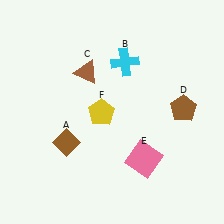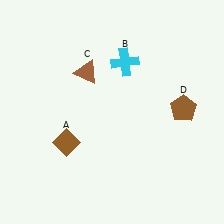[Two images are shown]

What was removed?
The yellow pentagon (F), the pink square (E) were removed in Image 2.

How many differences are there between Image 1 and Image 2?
There are 2 differences between the two images.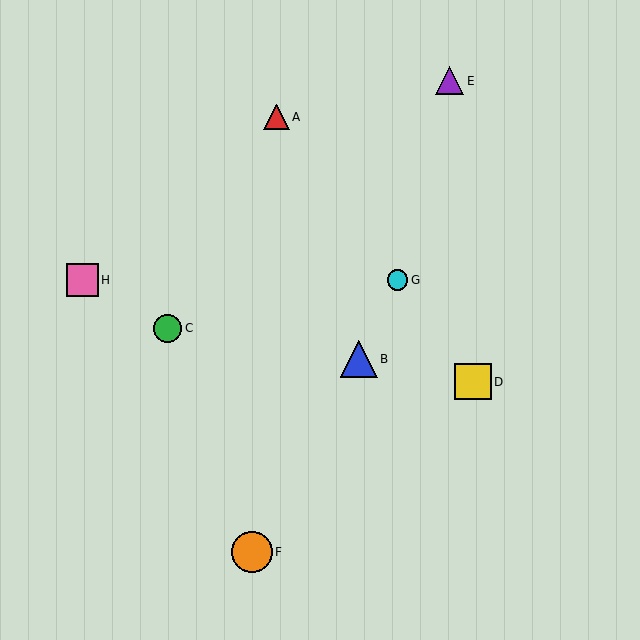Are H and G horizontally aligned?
Yes, both are at y≈280.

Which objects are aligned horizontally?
Objects G, H are aligned horizontally.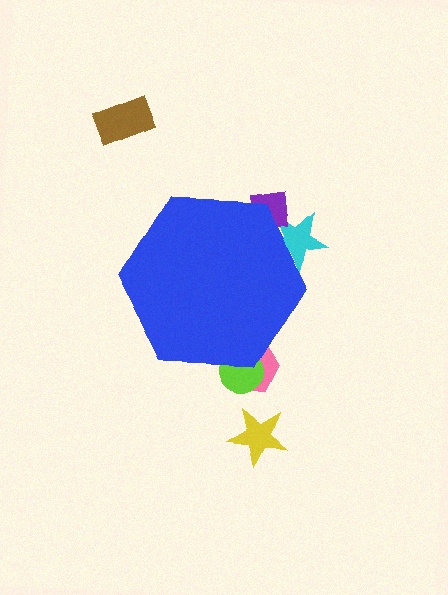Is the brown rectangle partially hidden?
No, the brown rectangle is fully visible.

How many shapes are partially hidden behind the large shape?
4 shapes are partially hidden.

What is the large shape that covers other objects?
A blue hexagon.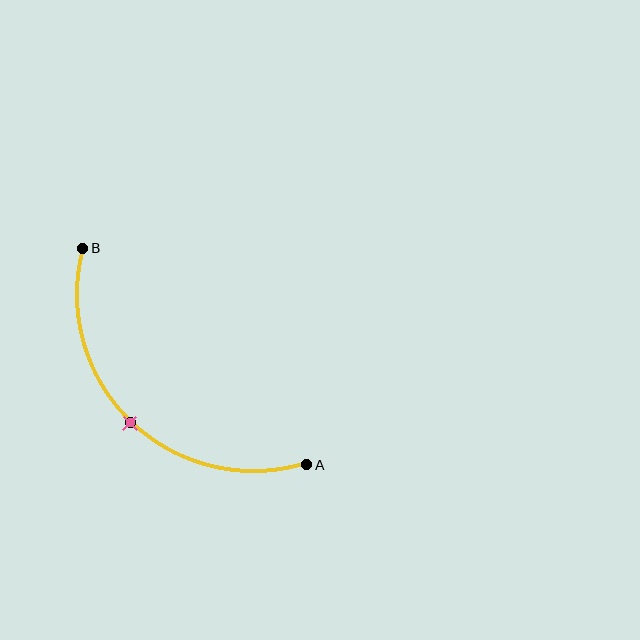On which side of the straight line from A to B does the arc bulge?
The arc bulges below and to the left of the straight line connecting A and B.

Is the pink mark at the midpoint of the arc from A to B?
Yes. The pink mark lies on the arc at equal arc-length from both A and B — it is the arc midpoint.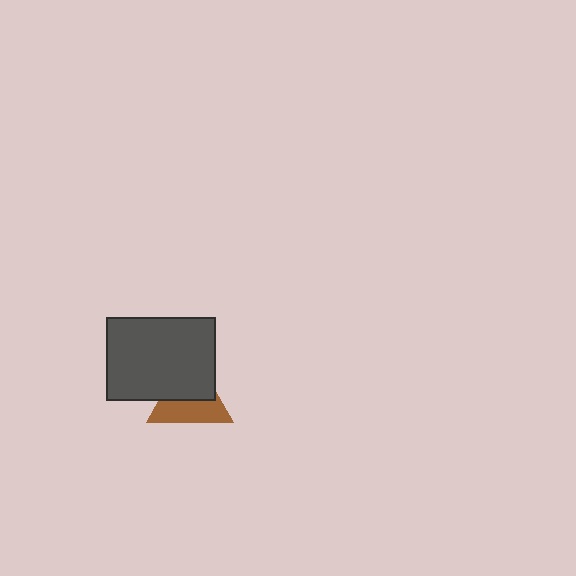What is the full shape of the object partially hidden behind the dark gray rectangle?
The partially hidden object is a brown triangle.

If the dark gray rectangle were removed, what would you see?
You would see the complete brown triangle.